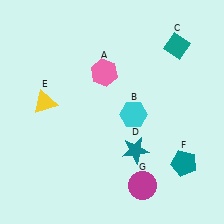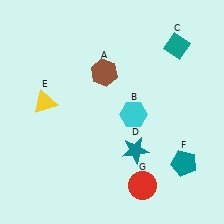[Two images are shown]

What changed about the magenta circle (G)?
In Image 1, G is magenta. In Image 2, it changed to red.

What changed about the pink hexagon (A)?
In Image 1, A is pink. In Image 2, it changed to brown.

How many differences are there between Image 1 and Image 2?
There are 2 differences between the two images.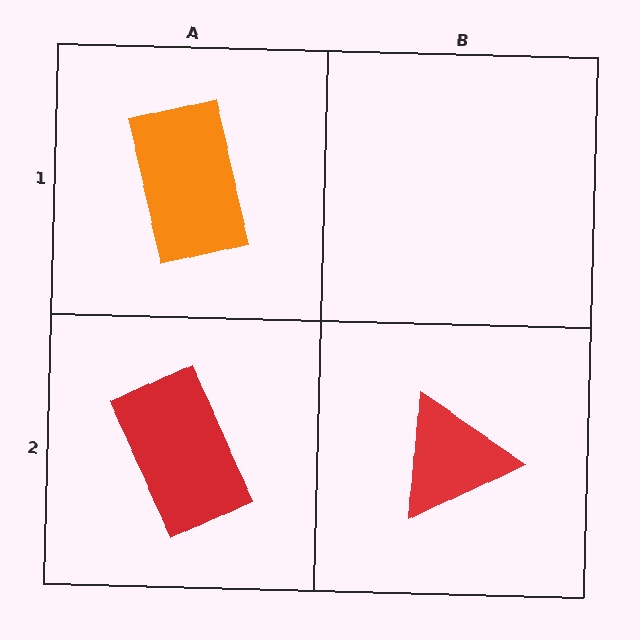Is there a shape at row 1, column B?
No, that cell is empty.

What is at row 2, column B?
A red triangle.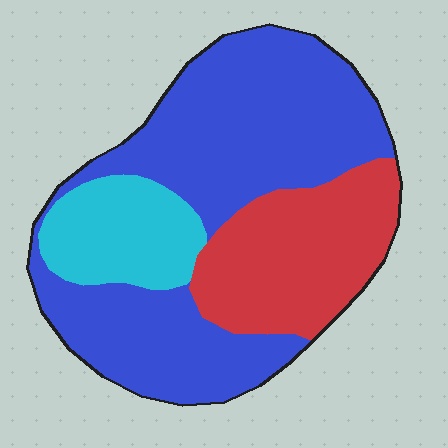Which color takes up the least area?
Cyan, at roughly 15%.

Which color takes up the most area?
Blue, at roughly 60%.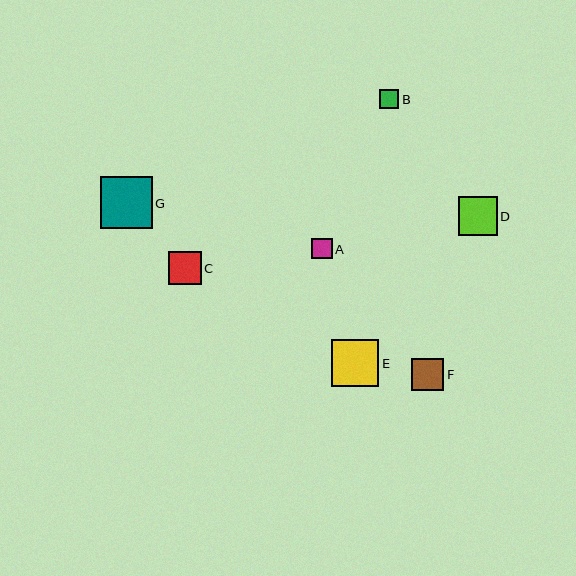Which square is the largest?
Square G is the largest with a size of approximately 52 pixels.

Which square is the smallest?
Square B is the smallest with a size of approximately 19 pixels.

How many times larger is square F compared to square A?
Square F is approximately 1.6 times the size of square A.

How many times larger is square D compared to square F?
Square D is approximately 1.2 times the size of square F.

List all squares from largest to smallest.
From largest to smallest: G, E, D, C, F, A, B.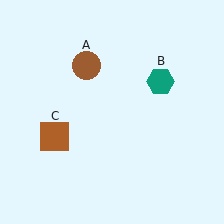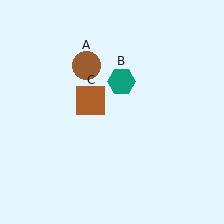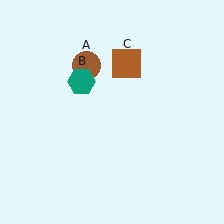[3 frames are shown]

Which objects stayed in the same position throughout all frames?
Brown circle (object A) remained stationary.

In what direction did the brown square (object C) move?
The brown square (object C) moved up and to the right.